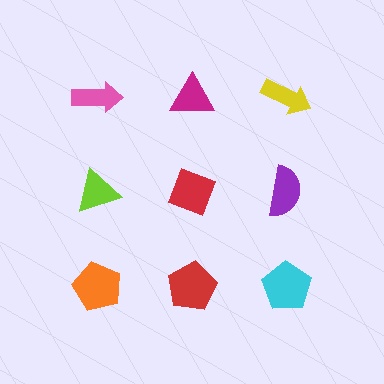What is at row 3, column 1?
An orange pentagon.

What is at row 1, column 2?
A magenta triangle.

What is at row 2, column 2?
A red diamond.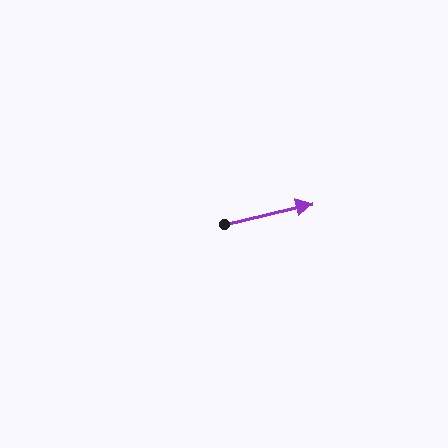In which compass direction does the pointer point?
East.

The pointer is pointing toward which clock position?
Roughly 3 o'clock.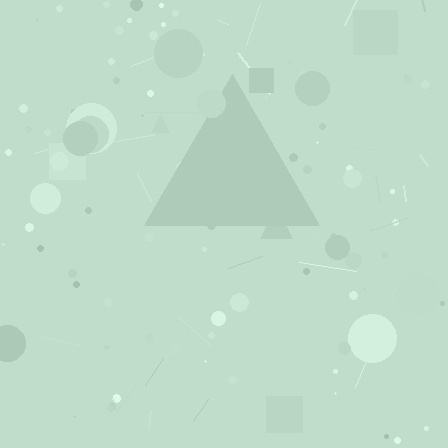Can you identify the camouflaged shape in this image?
The camouflaged shape is a triangle.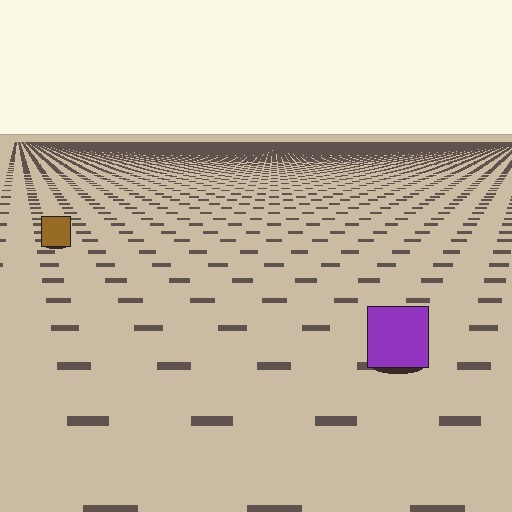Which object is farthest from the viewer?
The brown square is farthest from the viewer. It appears smaller and the ground texture around it is denser.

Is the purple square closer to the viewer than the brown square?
Yes. The purple square is closer — you can tell from the texture gradient: the ground texture is coarser near it.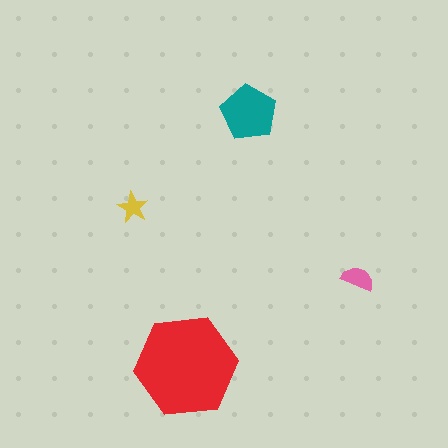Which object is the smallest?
The yellow star.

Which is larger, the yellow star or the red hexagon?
The red hexagon.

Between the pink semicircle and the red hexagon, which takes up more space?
The red hexagon.